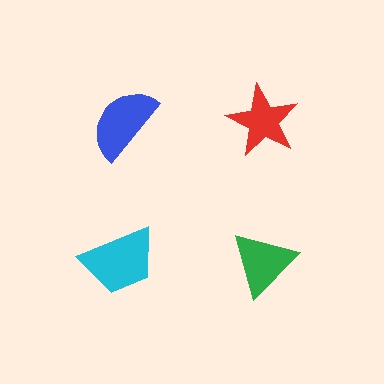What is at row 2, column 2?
A green triangle.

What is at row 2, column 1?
A cyan trapezoid.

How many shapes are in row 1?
2 shapes.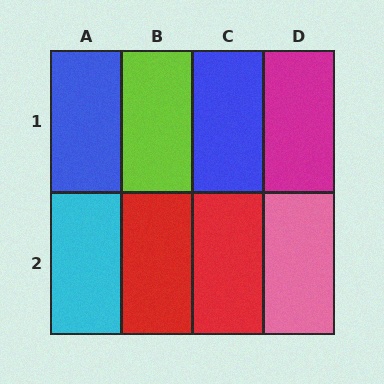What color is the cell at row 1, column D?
Magenta.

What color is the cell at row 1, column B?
Lime.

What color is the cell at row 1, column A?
Blue.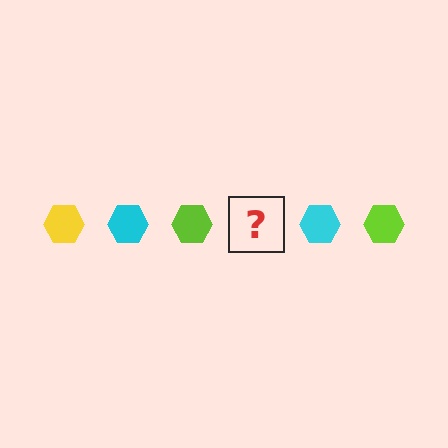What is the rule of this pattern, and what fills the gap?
The rule is that the pattern cycles through yellow, cyan, lime hexagons. The gap should be filled with a yellow hexagon.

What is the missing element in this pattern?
The missing element is a yellow hexagon.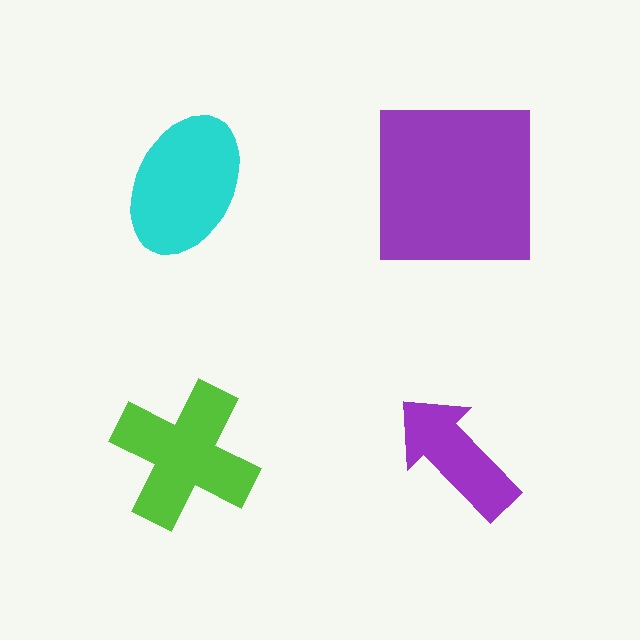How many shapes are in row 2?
2 shapes.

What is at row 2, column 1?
A lime cross.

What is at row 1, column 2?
A purple square.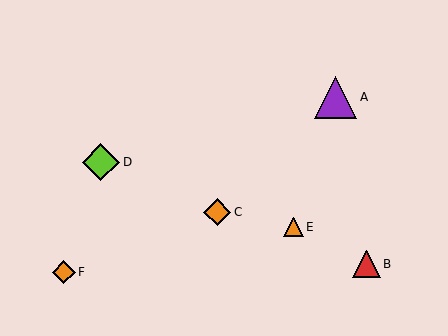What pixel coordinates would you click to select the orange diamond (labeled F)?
Click at (64, 272) to select the orange diamond F.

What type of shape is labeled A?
Shape A is a purple triangle.